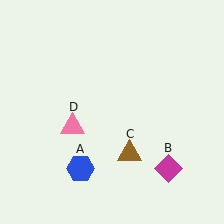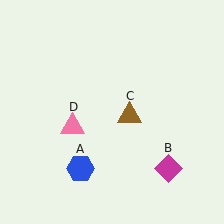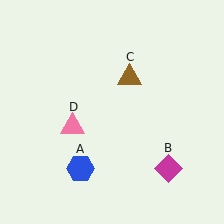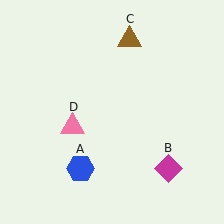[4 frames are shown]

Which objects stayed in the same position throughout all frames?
Blue hexagon (object A) and magenta diamond (object B) and pink triangle (object D) remained stationary.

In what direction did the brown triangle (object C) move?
The brown triangle (object C) moved up.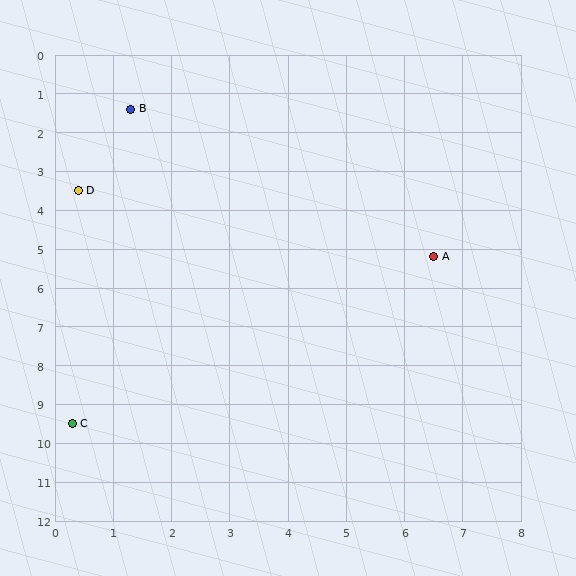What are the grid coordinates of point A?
Point A is at approximately (6.5, 5.2).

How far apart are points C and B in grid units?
Points C and B are about 8.2 grid units apart.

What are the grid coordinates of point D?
Point D is at approximately (0.4, 3.5).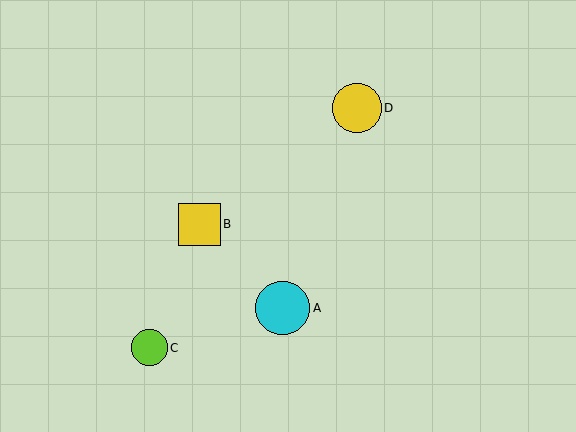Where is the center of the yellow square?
The center of the yellow square is at (200, 224).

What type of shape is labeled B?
Shape B is a yellow square.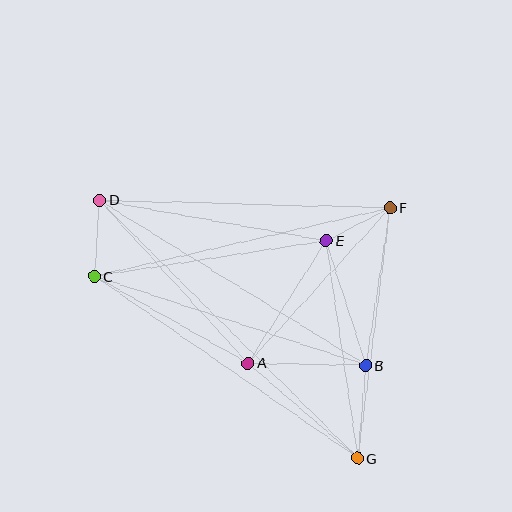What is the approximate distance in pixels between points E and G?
The distance between E and G is approximately 220 pixels.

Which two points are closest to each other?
Points E and F are closest to each other.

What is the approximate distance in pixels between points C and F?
The distance between C and F is approximately 303 pixels.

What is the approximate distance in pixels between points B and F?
The distance between B and F is approximately 160 pixels.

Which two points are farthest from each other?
Points D and G are farthest from each other.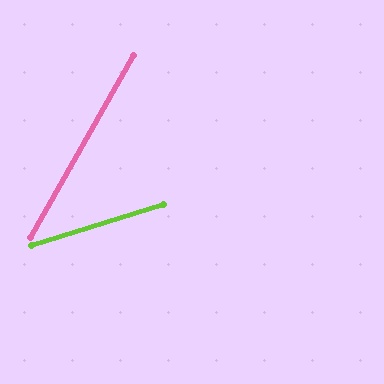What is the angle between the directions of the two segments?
Approximately 43 degrees.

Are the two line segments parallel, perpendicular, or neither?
Neither parallel nor perpendicular — they differ by about 43°.